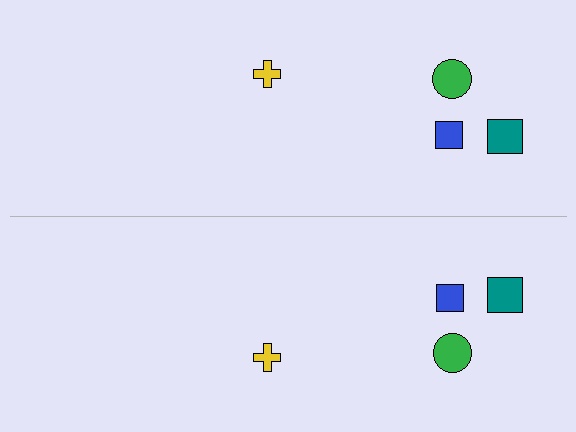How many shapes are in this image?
There are 8 shapes in this image.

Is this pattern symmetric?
Yes, this pattern has bilateral (reflection) symmetry.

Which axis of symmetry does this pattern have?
The pattern has a horizontal axis of symmetry running through the center of the image.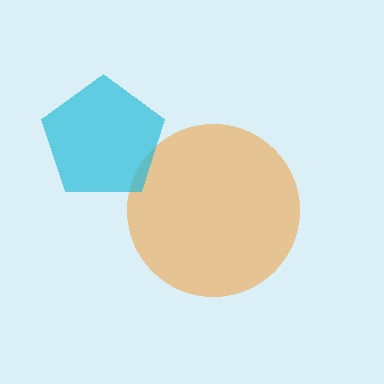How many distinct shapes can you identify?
There are 2 distinct shapes: an orange circle, a cyan pentagon.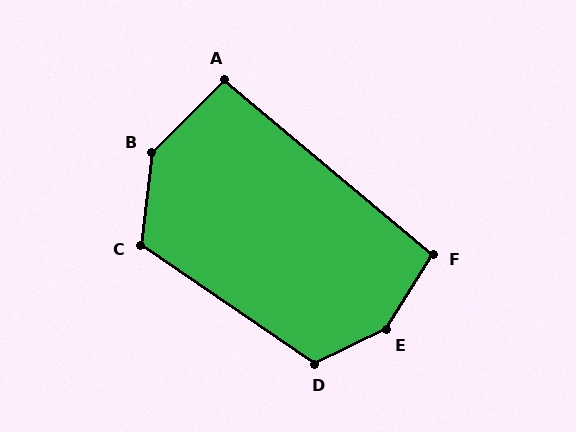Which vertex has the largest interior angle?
E, at approximately 148 degrees.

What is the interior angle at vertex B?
Approximately 142 degrees (obtuse).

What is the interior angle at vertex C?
Approximately 117 degrees (obtuse).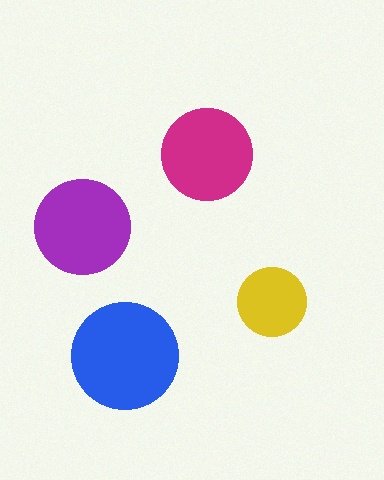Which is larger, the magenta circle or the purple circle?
The purple one.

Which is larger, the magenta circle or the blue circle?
The blue one.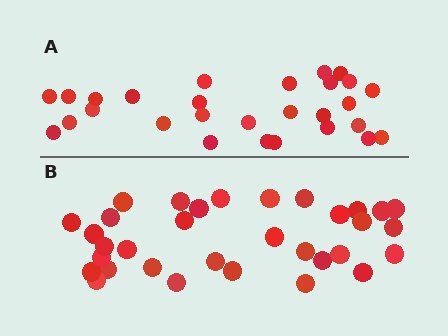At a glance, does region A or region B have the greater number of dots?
Region B (the bottom region) has more dots.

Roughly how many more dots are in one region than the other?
Region B has about 5 more dots than region A.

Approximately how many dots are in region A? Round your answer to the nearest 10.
About 30 dots. (The exact count is 28, which rounds to 30.)